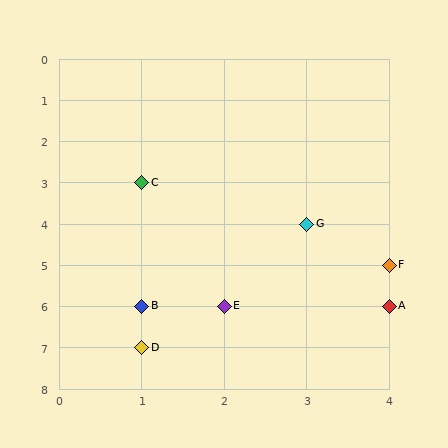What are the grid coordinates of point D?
Point D is at grid coordinates (1, 7).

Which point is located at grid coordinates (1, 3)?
Point C is at (1, 3).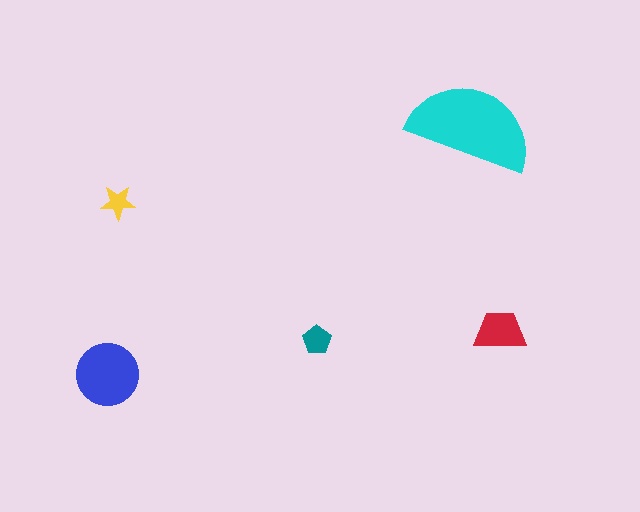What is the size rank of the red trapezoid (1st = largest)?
3rd.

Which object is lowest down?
The blue circle is bottommost.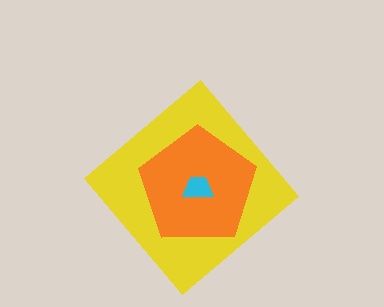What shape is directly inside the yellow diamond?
The orange pentagon.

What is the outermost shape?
The yellow diamond.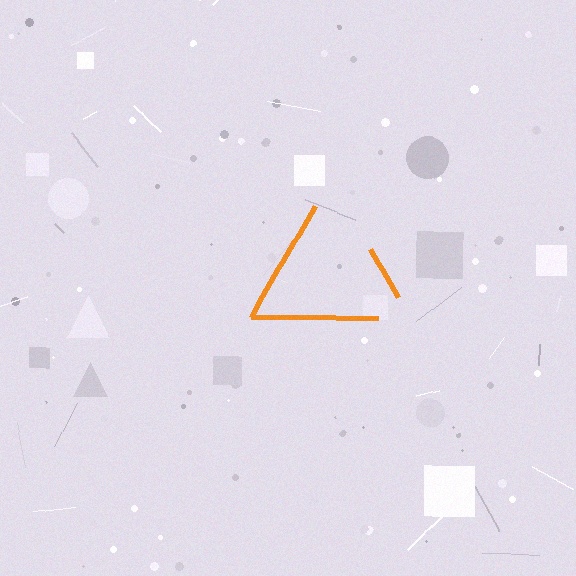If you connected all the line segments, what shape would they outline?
They would outline a triangle.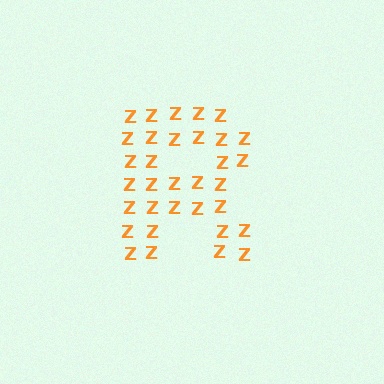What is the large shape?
The large shape is the letter R.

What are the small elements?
The small elements are letter Z's.